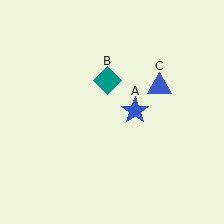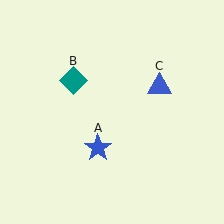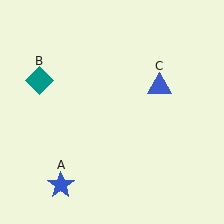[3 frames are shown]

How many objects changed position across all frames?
2 objects changed position: blue star (object A), teal diamond (object B).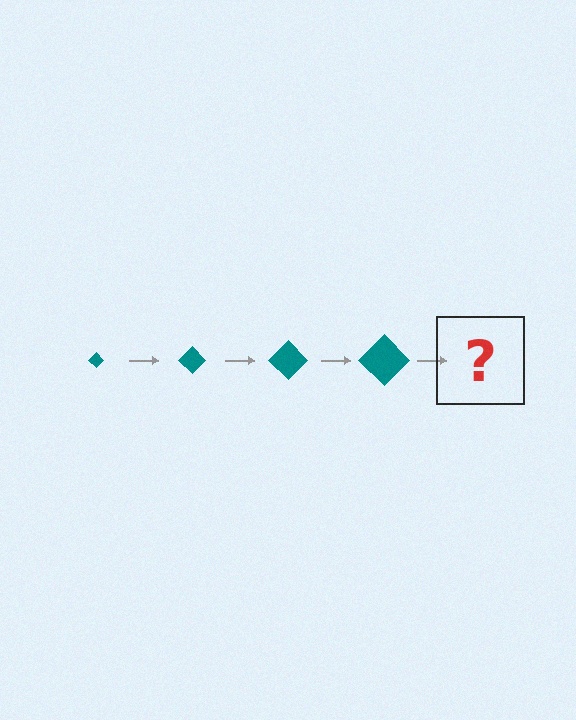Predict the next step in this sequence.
The next step is a teal diamond, larger than the previous one.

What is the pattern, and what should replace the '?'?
The pattern is that the diamond gets progressively larger each step. The '?' should be a teal diamond, larger than the previous one.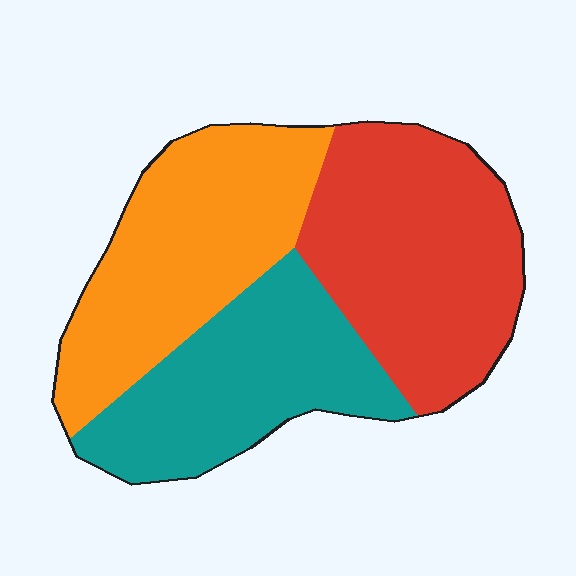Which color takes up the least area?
Teal, at roughly 30%.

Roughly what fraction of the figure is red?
Red covers roughly 35% of the figure.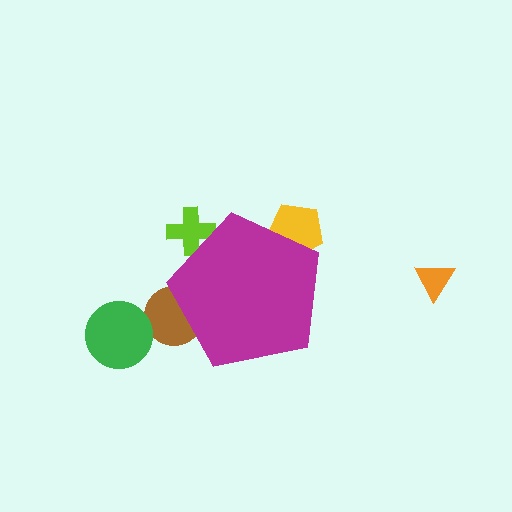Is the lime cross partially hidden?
Yes, the lime cross is partially hidden behind the magenta pentagon.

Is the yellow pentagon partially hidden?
Yes, the yellow pentagon is partially hidden behind the magenta pentagon.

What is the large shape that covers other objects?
A magenta pentagon.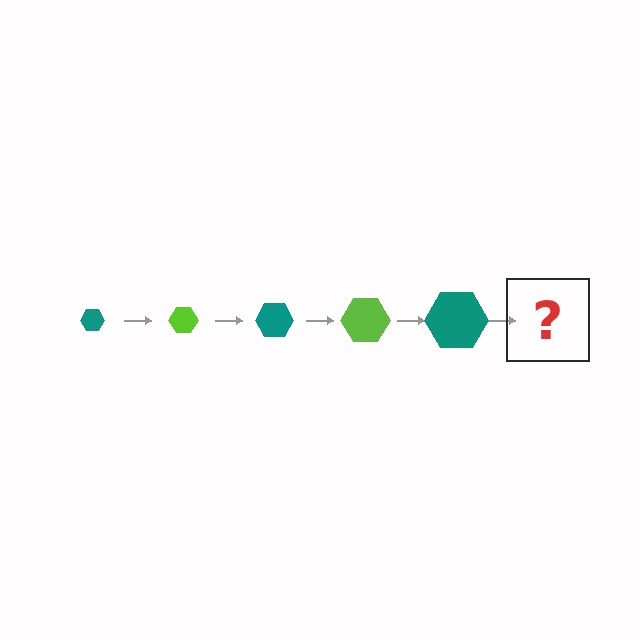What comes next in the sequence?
The next element should be a lime hexagon, larger than the previous one.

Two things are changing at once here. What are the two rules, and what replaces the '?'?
The two rules are that the hexagon grows larger each step and the color cycles through teal and lime. The '?' should be a lime hexagon, larger than the previous one.